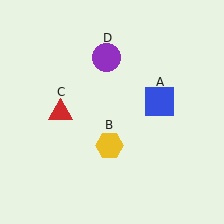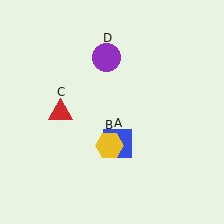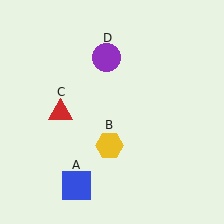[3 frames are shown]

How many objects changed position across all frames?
1 object changed position: blue square (object A).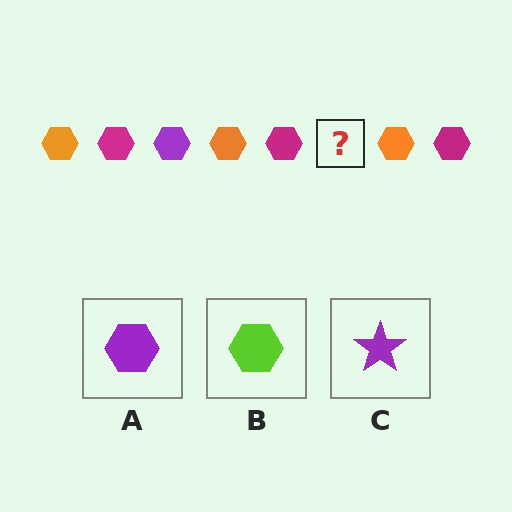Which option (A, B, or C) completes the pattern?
A.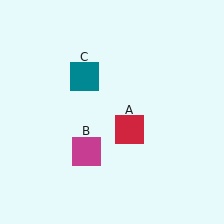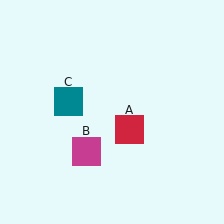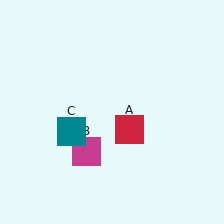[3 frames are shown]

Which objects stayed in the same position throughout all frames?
Red square (object A) and magenta square (object B) remained stationary.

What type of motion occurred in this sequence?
The teal square (object C) rotated counterclockwise around the center of the scene.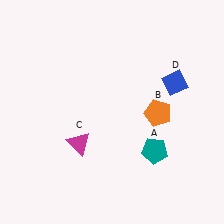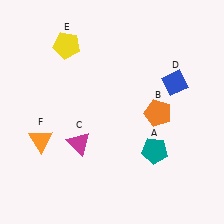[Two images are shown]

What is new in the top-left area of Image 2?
A yellow pentagon (E) was added in the top-left area of Image 2.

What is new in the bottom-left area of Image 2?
An orange triangle (F) was added in the bottom-left area of Image 2.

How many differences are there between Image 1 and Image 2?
There are 2 differences between the two images.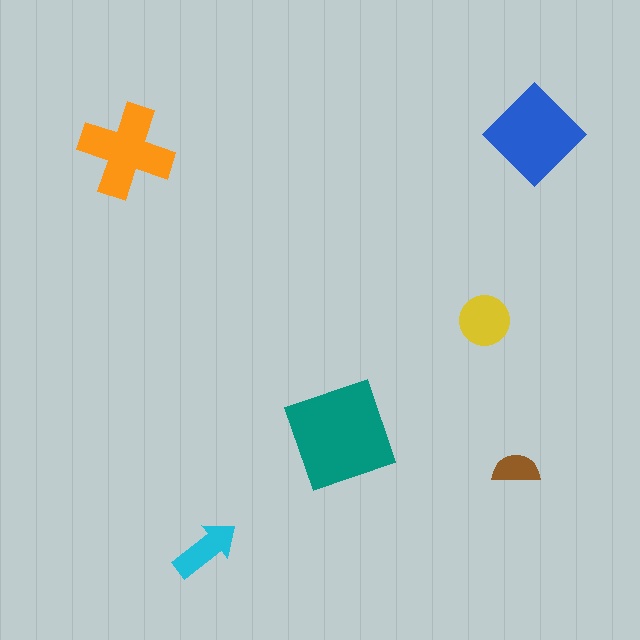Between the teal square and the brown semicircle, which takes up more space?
The teal square.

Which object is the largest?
The teal square.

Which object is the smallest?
The brown semicircle.